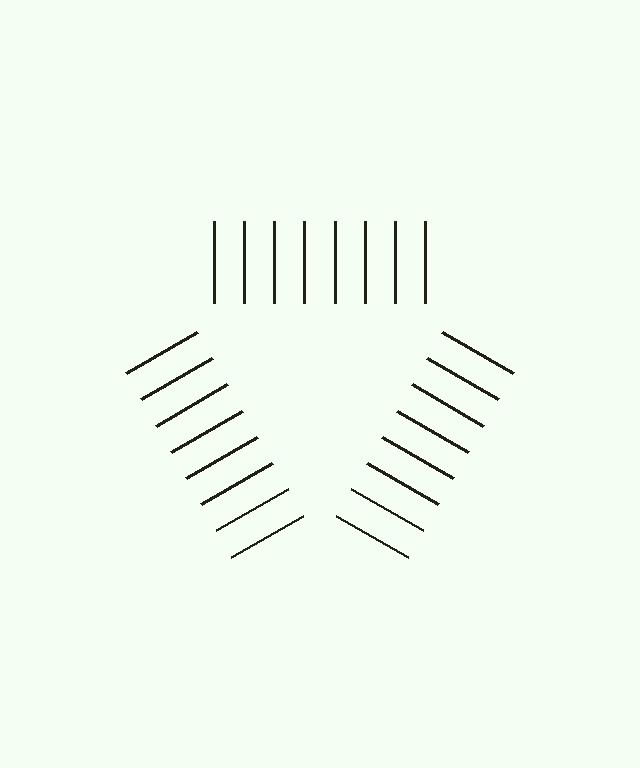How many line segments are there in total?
24 — 8 along each of the 3 edges.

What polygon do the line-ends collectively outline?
An illusory triangle — the line segments terminate on its edges but no continuous stroke is drawn.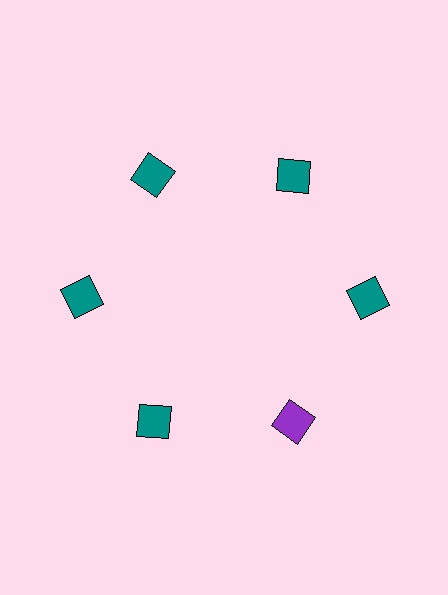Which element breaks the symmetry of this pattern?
The purple diamond at roughly the 5 o'clock position breaks the symmetry. All other shapes are teal diamonds.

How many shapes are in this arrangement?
There are 6 shapes arranged in a ring pattern.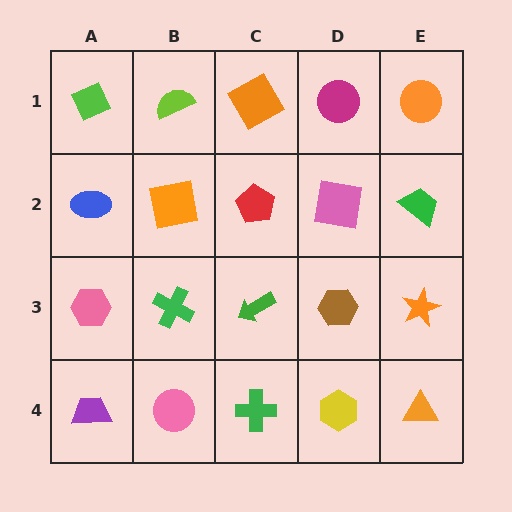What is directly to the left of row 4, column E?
A yellow hexagon.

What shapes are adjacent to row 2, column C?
An orange square (row 1, column C), a green arrow (row 3, column C), an orange square (row 2, column B), a pink square (row 2, column D).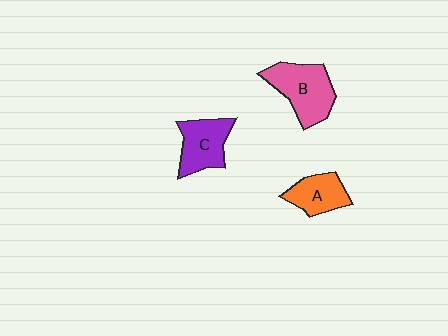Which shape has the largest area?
Shape B (pink).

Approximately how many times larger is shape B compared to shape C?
Approximately 1.3 times.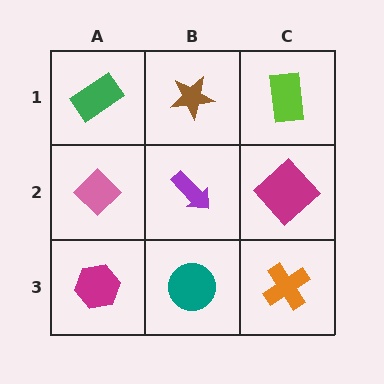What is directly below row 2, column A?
A magenta hexagon.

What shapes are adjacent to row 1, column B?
A purple arrow (row 2, column B), a green rectangle (row 1, column A), a lime rectangle (row 1, column C).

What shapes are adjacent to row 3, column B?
A purple arrow (row 2, column B), a magenta hexagon (row 3, column A), an orange cross (row 3, column C).